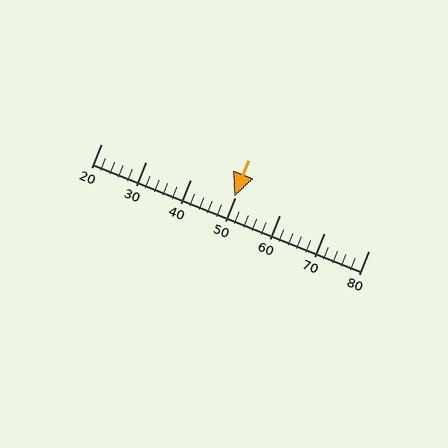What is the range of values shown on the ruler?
The ruler shows values from 20 to 80.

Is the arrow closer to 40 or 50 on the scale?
The arrow is closer to 50.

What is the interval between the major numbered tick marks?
The major tick marks are spaced 10 units apart.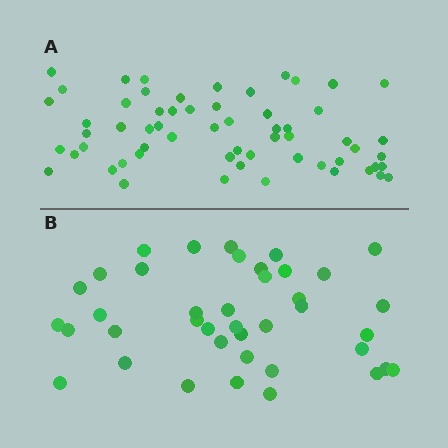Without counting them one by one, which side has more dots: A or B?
Region A (the top region) has more dots.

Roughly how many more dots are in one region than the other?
Region A has approximately 20 more dots than region B.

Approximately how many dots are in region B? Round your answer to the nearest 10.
About 40 dots.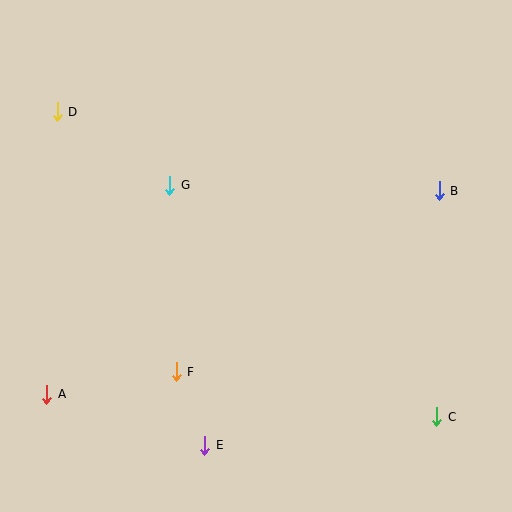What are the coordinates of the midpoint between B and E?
The midpoint between B and E is at (322, 318).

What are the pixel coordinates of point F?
Point F is at (176, 372).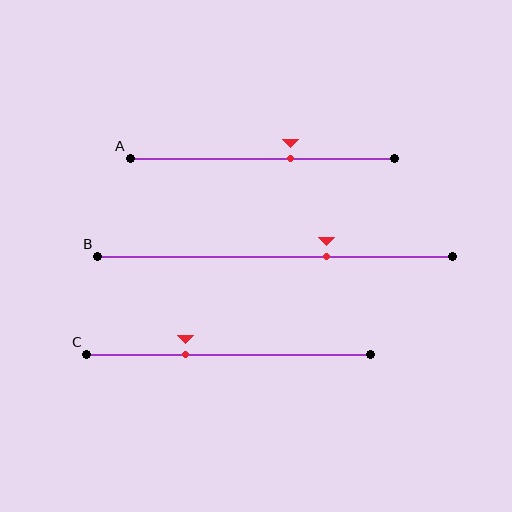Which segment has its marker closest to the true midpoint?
Segment A has its marker closest to the true midpoint.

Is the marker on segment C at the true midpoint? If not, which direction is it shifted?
No, the marker on segment C is shifted to the left by about 15% of the segment length.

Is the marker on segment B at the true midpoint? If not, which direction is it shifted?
No, the marker on segment B is shifted to the right by about 15% of the segment length.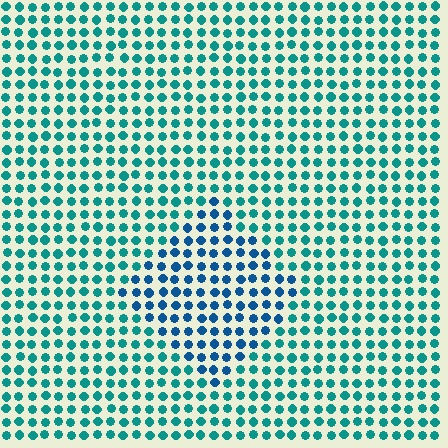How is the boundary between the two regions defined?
The boundary is defined purely by a slight shift in hue (about 32 degrees). Spacing, size, and orientation are identical on both sides.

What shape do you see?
I see a diamond.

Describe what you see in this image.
The image is filled with small teal elements in a uniform arrangement. A diamond-shaped region is visible where the elements are tinted to a slightly different hue, forming a subtle color boundary.